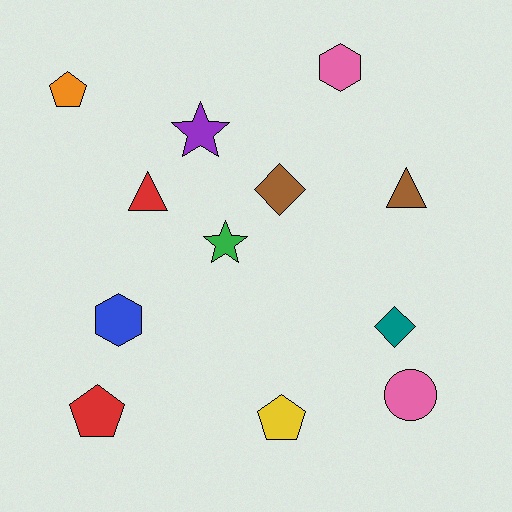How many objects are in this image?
There are 12 objects.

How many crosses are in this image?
There are no crosses.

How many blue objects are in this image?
There is 1 blue object.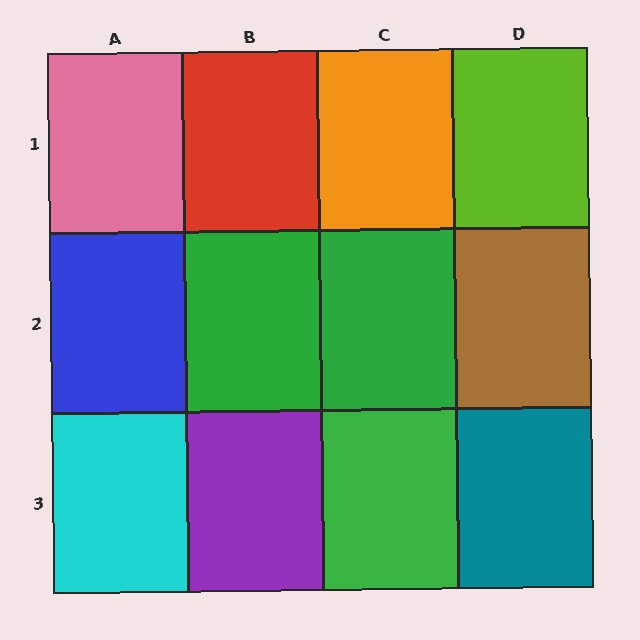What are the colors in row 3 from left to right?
Cyan, purple, green, teal.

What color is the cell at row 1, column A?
Pink.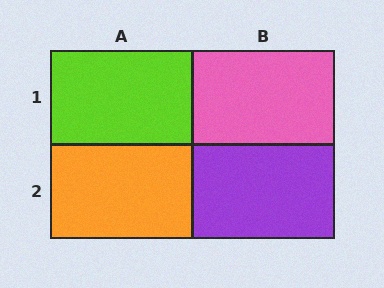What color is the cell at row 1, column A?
Lime.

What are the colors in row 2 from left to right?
Orange, purple.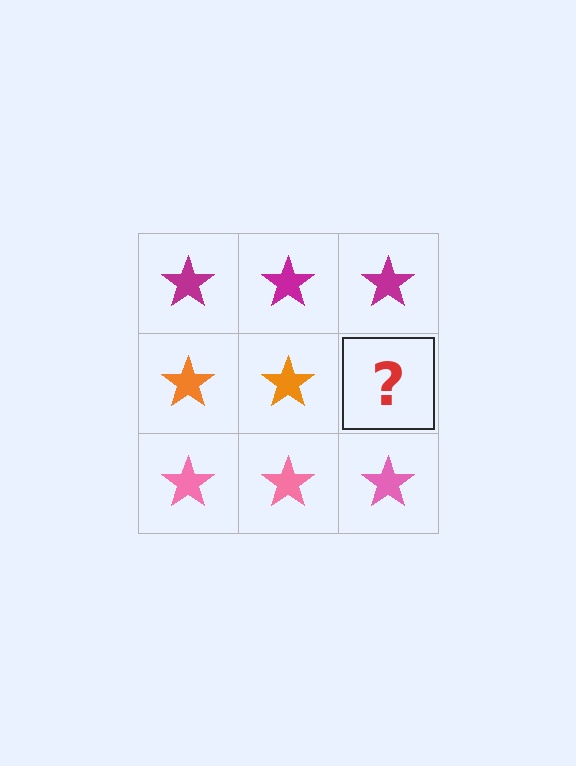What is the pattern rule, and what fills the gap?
The rule is that each row has a consistent color. The gap should be filled with an orange star.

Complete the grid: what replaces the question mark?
The question mark should be replaced with an orange star.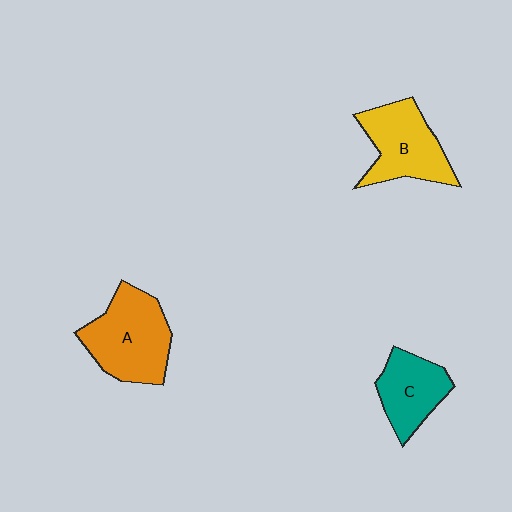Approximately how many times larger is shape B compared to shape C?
Approximately 1.3 times.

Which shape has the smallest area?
Shape C (teal).